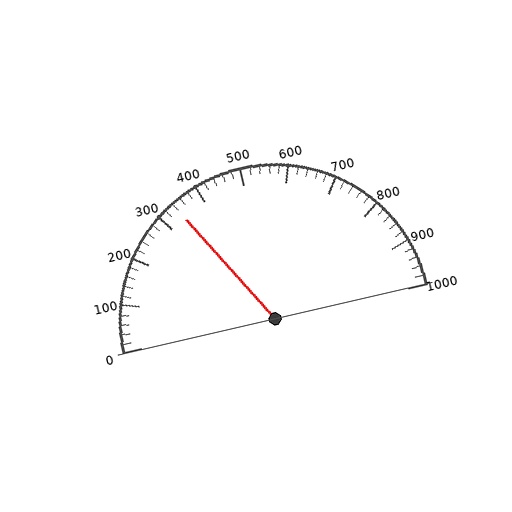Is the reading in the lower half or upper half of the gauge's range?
The reading is in the lower half of the range (0 to 1000).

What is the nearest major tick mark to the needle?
The nearest major tick mark is 300.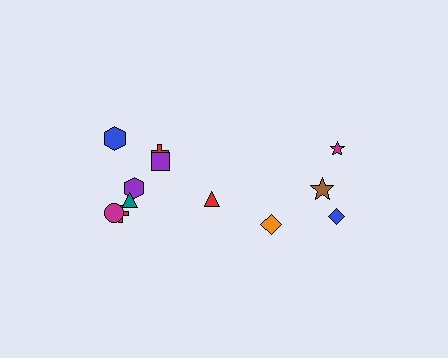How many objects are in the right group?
There are 4 objects.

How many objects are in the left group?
There are 8 objects.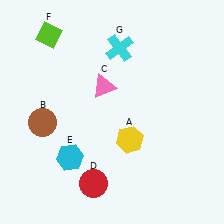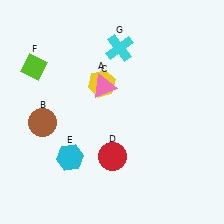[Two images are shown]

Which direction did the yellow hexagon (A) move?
The yellow hexagon (A) moved up.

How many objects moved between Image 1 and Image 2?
3 objects moved between the two images.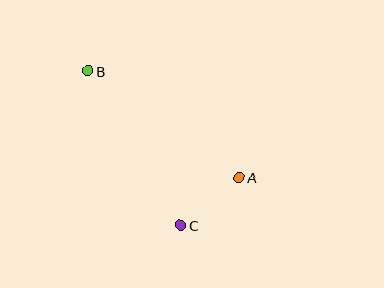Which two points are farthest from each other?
Points A and B are farthest from each other.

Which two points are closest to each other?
Points A and C are closest to each other.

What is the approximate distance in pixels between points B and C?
The distance between B and C is approximately 180 pixels.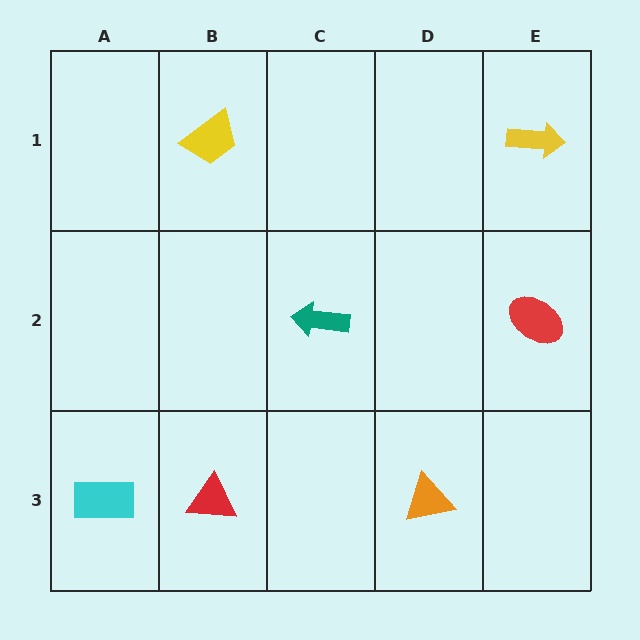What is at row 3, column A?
A cyan rectangle.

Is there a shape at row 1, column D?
No, that cell is empty.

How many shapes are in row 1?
2 shapes.